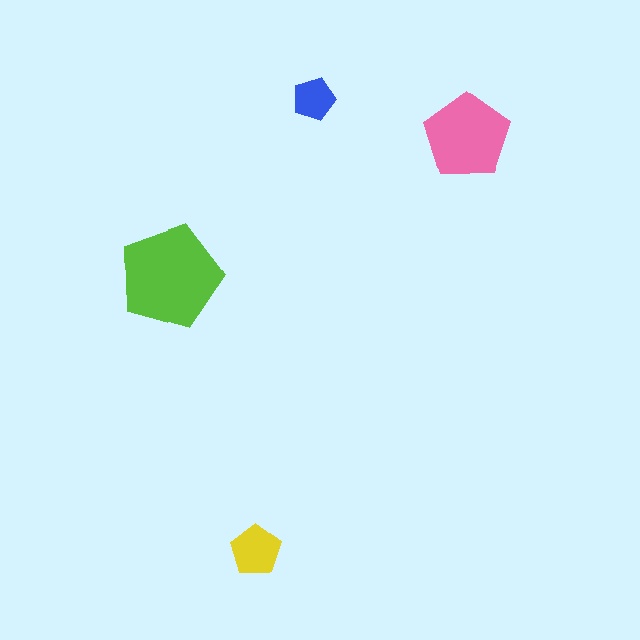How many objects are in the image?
There are 4 objects in the image.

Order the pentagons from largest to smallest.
the lime one, the pink one, the yellow one, the blue one.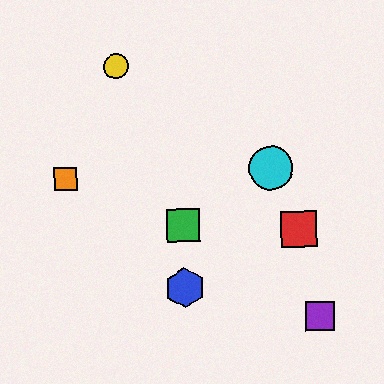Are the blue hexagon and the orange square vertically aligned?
No, the blue hexagon is at x≈185 and the orange square is at x≈65.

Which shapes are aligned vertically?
The blue hexagon, the green square are aligned vertically.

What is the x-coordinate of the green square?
The green square is at x≈183.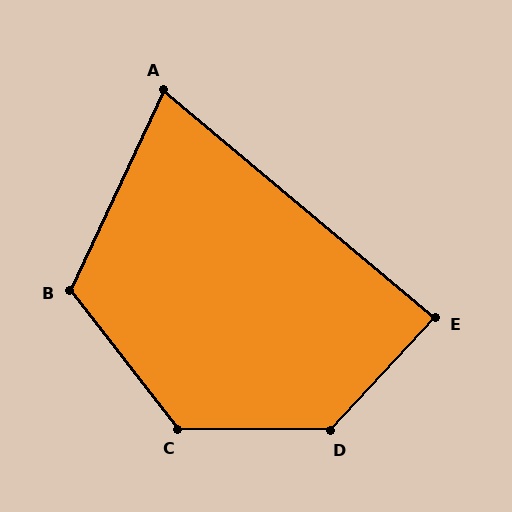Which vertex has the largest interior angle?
D, at approximately 132 degrees.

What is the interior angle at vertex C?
Approximately 129 degrees (obtuse).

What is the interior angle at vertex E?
Approximately 87 degrees (approximately right).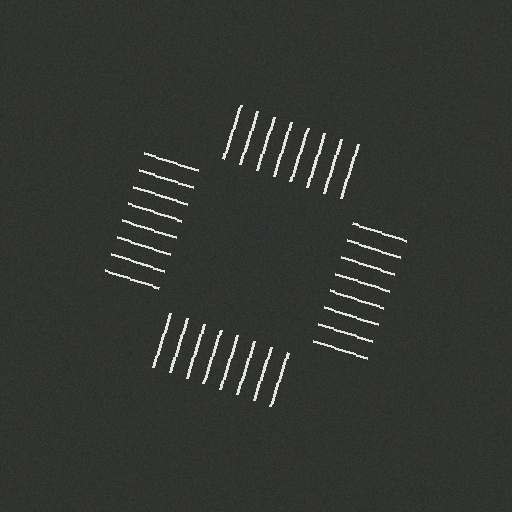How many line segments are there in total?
32 — 8 along each of the 4 edges.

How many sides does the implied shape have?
4 sides — the line-ends trace a square.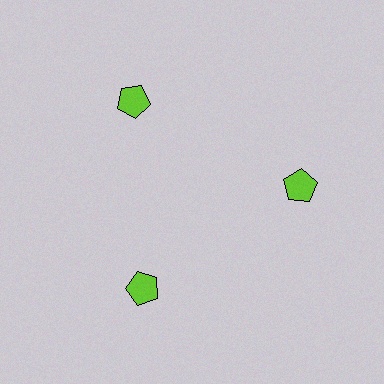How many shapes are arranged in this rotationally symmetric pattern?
There are 3 shapes, arranged in 3 groups of 1.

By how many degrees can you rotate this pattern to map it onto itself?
The pattern maps onto itself every 120 degrees of rotation.